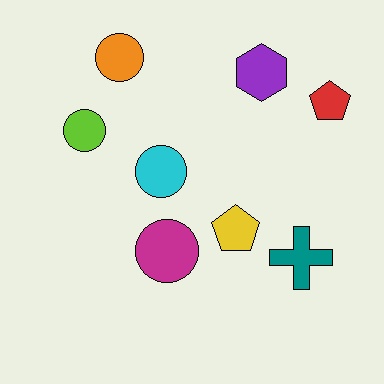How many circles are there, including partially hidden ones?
There are 4 circles.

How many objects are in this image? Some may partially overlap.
There are 8 objects.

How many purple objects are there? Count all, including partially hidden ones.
There is 1 purple object.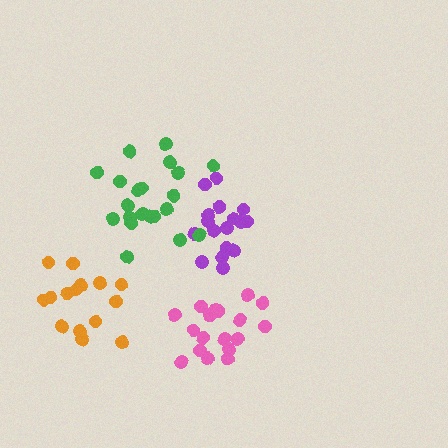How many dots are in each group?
Group 1: 18 dots, Group 2: 15 dots, Group 3: 17 dots, Group 4: 21 dots (71 total).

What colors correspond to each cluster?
The clusters are colored: pink, orange, purple, green.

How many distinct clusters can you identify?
There are 4 distinct clusters.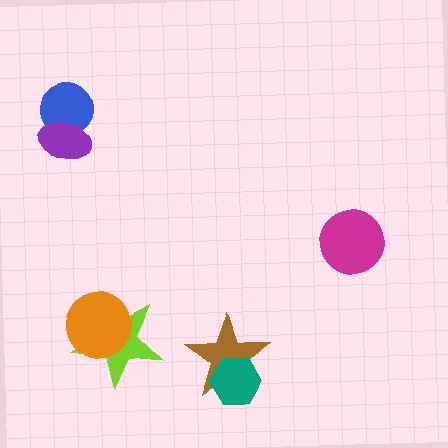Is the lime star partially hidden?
Yes, it is partially covered by another shape.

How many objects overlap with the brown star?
1 object overlaps with the brown star.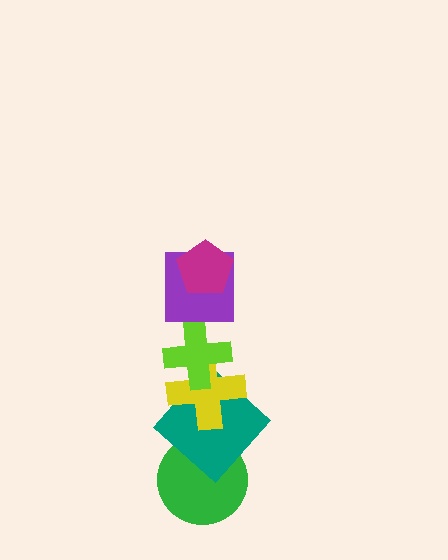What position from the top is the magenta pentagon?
The magenta pentagon is 1st from the top.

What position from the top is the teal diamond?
The teal diamond is 5th from the top.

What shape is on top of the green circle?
The teal diamond is on top of the green circle.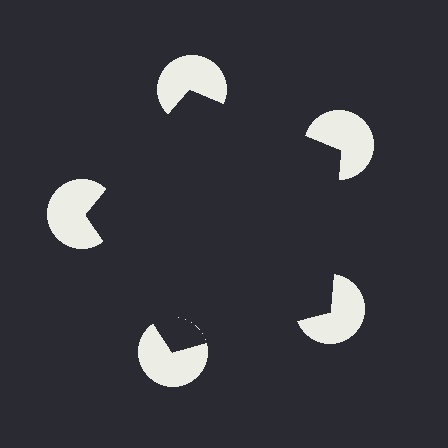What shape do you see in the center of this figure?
An illusory pentagon — its edges are inferred from the aligned wedge cuts in the pac-man discs, not physically drawn.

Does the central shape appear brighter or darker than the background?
It typically appears slightly darker than the background, even though no actual brightness change is drawn.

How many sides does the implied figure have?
5 sides.